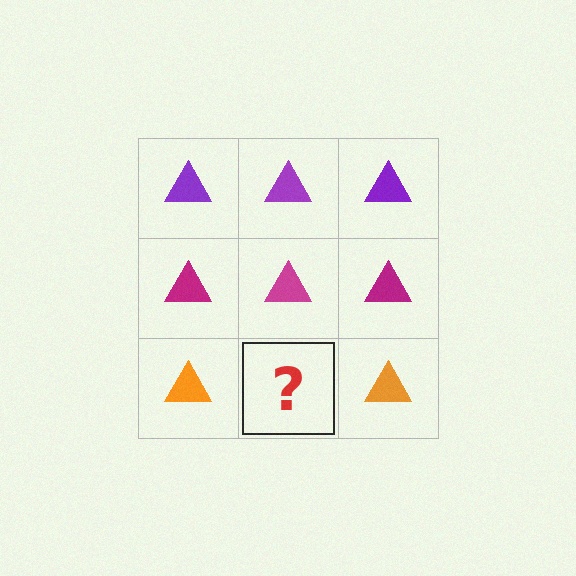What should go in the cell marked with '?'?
The missing cell should contain an orange triangle.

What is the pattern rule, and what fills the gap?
The rule is that each row has a consistent color. The gap should be filled with an orange triangle.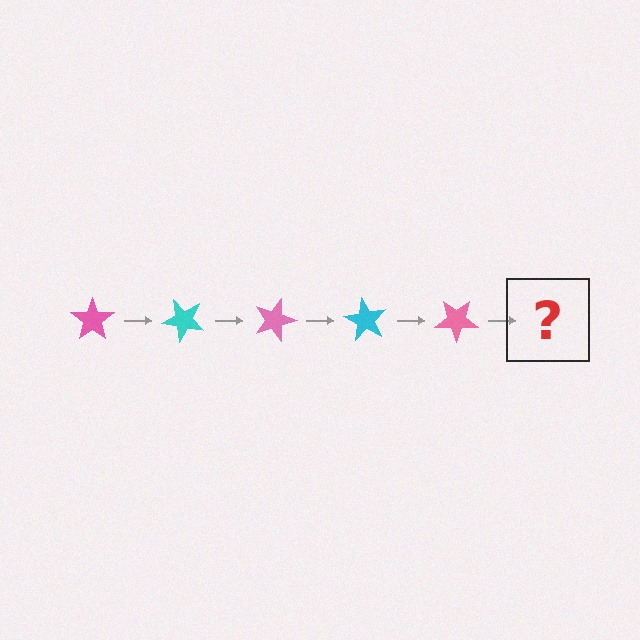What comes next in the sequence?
The next element should be a cyan star, rotated 225 degrees from the start.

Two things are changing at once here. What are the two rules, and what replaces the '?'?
The two rules are that it rotates 45 degrees each step and the color cycles through pink and cyan. The '?' should be a cyan star, rotated 225 degrees from the start.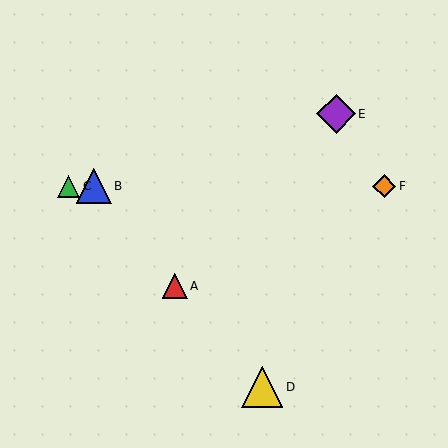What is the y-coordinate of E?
Object E is at y≈114.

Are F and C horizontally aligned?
Yes, both are at y≈186.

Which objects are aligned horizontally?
Objects B, C, F are aligned horizontally.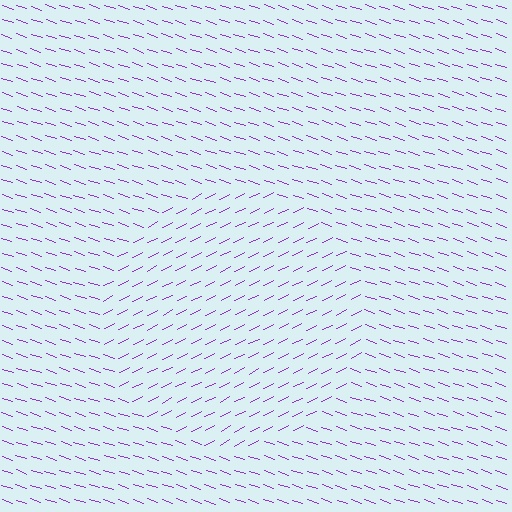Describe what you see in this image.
The image is filled with small purple line segments. A circle region in the image has lines oriented differently from the surrounding lines, creating a visible texture boundary.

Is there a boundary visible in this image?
Yes, there is a texture boundary formed by a change in line orientation.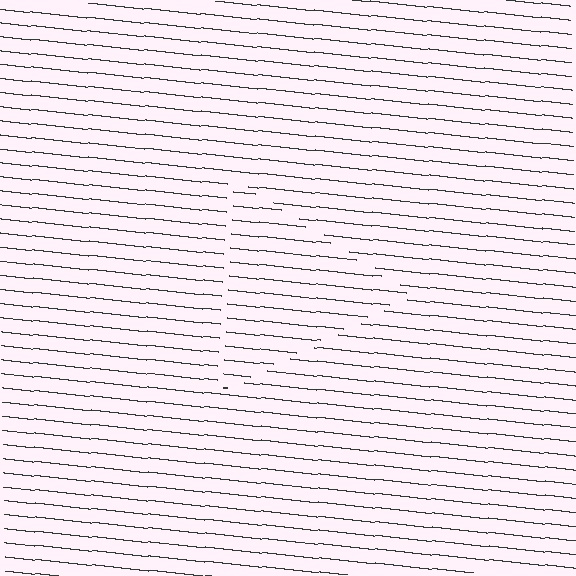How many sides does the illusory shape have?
3 sides — the line-ends trace a triangle.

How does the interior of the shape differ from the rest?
The interior of the shape contains the same grating, shifted by half a period — the contour is defined by the phase discontinuity where line-ends from the inner and outer gratings abut.